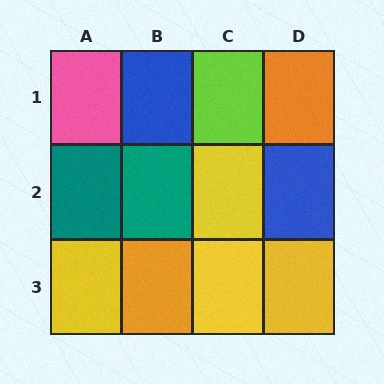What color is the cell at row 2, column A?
Teal.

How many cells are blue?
2 cells are blue.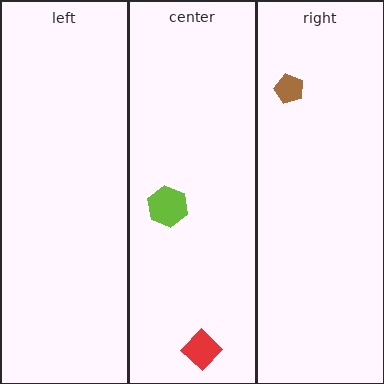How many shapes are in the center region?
2.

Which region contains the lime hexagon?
The center region.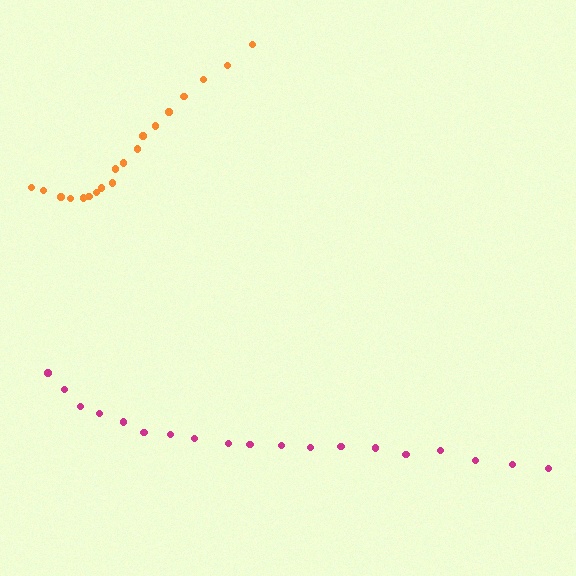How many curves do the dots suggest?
There are 2 distinct paths.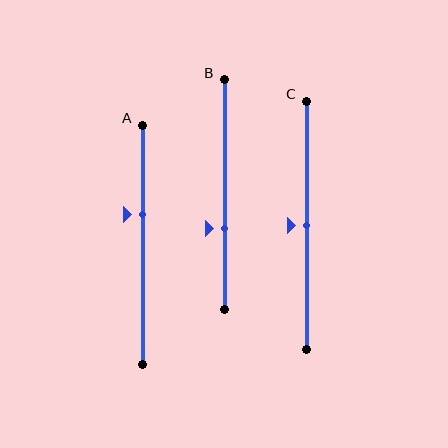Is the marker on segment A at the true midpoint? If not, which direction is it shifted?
No, the marker on segment A is shifted upward by about 13% of the segment length.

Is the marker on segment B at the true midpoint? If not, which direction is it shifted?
No, the marker on segment B is shifted downward by about 15% of the segment length.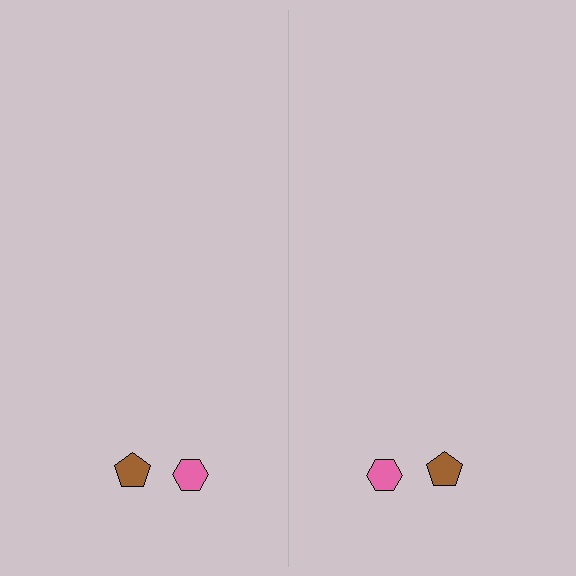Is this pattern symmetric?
Yes, this pattern has bilateral (reflection) symmetry.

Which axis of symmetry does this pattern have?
The pattern has a vertical axis of symmetry running through the center of the image.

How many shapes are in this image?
There are 4 shapes in this image.